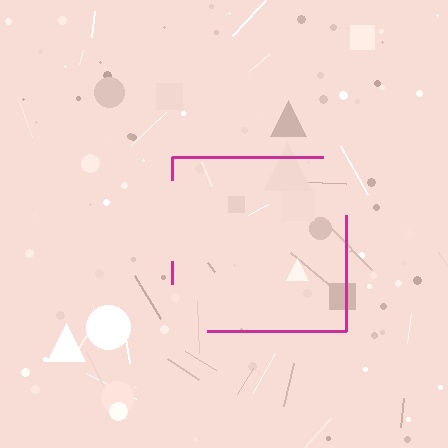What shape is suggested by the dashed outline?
The dashed outline suggests a square.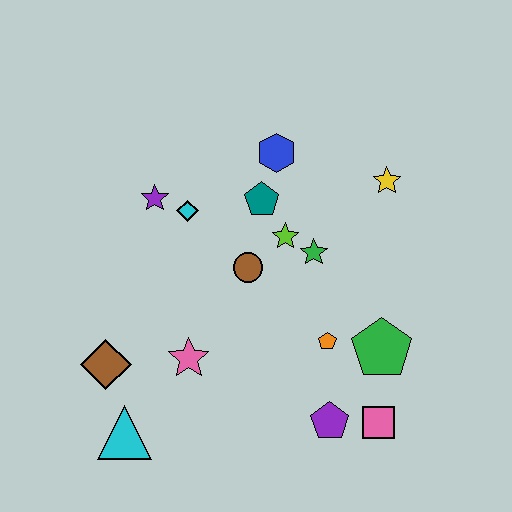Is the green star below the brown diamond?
No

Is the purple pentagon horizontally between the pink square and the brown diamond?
Yes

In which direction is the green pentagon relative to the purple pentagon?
The green pentagon is above the purple pentagon.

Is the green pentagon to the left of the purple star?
No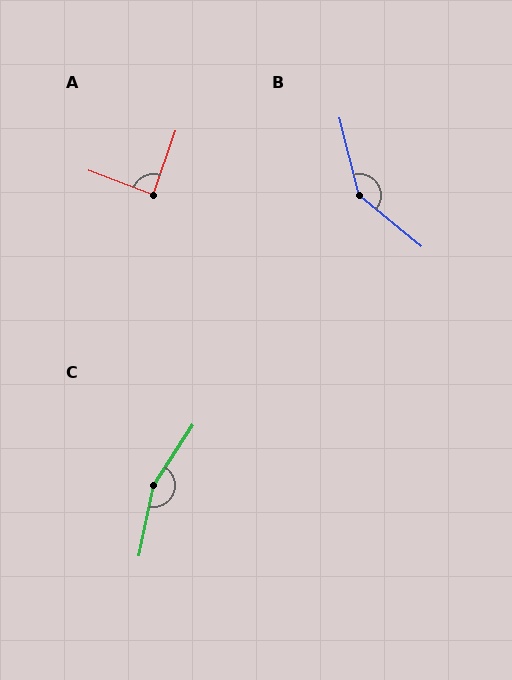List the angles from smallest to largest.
A (88°), B (144°), C (158°).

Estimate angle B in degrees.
Approximately 144 degrees.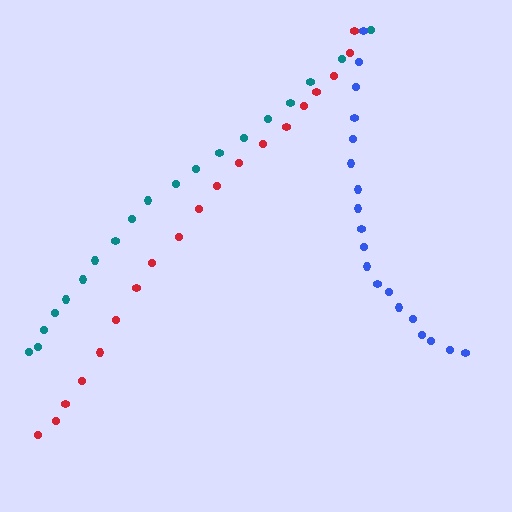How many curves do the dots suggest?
There are 3 distinct paths.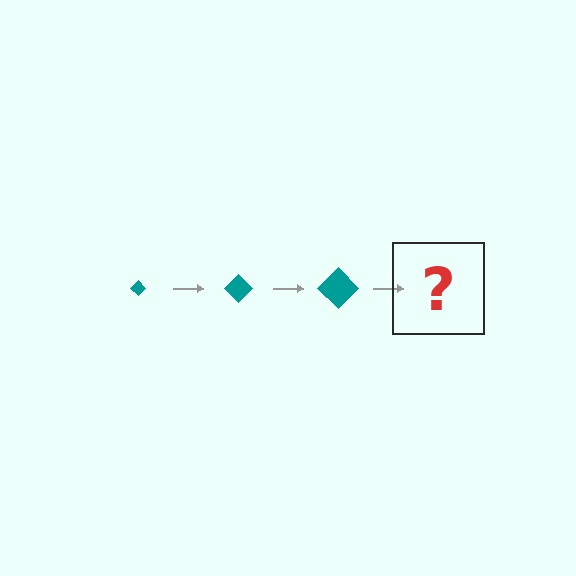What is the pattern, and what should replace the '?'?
The pattern is that the diamond gets progressively larger each step. The '?' should be a teal diamond, larger than the previous one.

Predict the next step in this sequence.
The next step is a teal diamond, larger than the previous one.